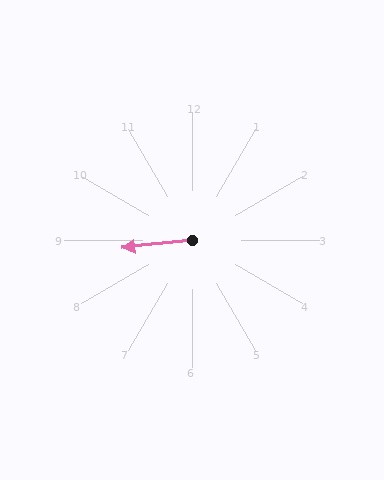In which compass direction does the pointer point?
West.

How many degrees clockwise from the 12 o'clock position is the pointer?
Approximately 264 degrees.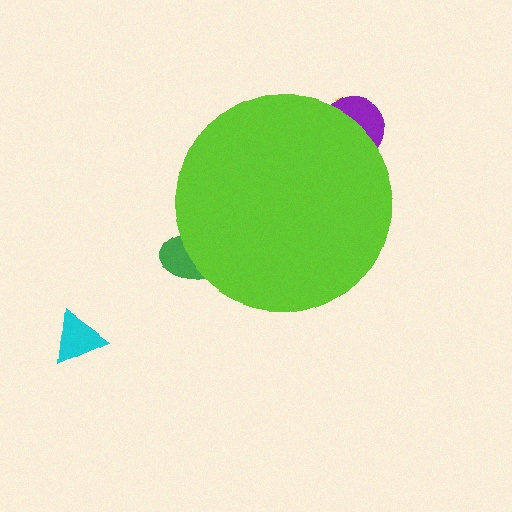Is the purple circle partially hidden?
Yes, the purple circle is partially hidden behind the lime circle.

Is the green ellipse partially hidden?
Yes, the green ellipse is partially hidden behind the lime circle.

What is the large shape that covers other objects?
A lime circle.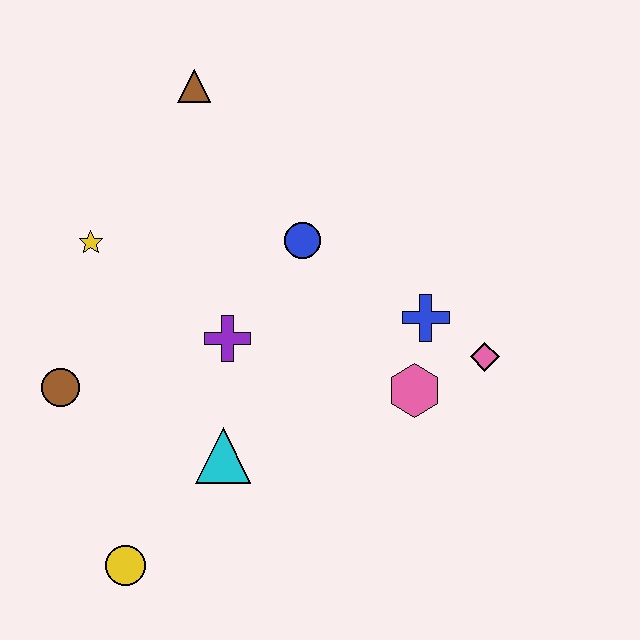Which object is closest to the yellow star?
The brown circle is closest to the yellow star.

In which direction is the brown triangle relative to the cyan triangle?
The brown triangle is above the cyan triangle.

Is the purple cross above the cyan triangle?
Yes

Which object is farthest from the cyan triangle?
The brown triangle is farthest from the cyan triangle.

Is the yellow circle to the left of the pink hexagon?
Yes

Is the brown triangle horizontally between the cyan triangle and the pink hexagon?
No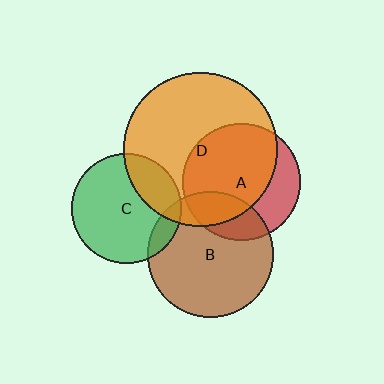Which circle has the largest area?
Circle D (orange).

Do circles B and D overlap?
Yes.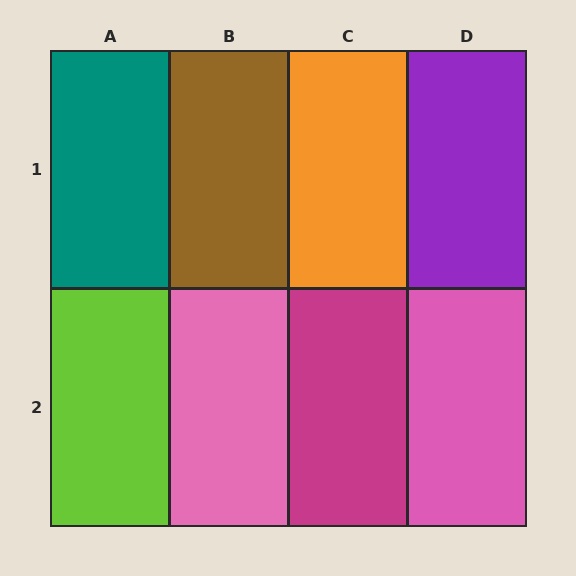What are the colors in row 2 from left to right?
Lime, pink, magenta, pink.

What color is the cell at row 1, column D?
Purple.